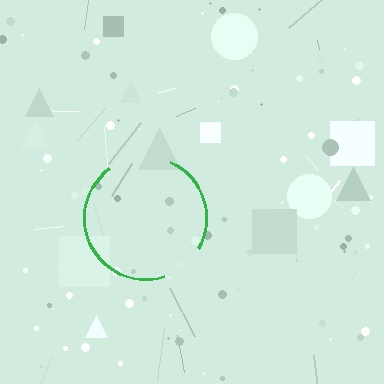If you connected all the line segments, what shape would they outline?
They would outline a circle.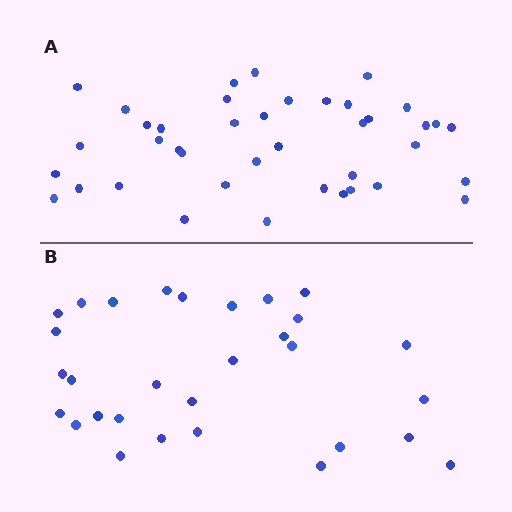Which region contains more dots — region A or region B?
Region A (the top region) has more dots.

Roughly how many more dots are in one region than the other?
Region A has roughly 10 or so more dots than region B.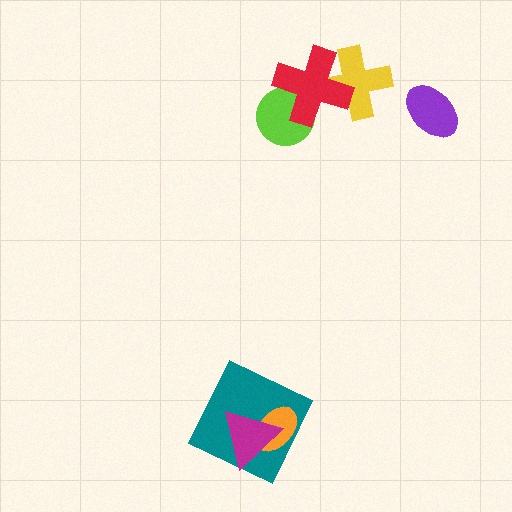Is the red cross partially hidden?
No, no other shape covers it.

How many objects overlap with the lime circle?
1 object overlaps with the lime circle.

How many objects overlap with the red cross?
2 objects overlap with the red cross.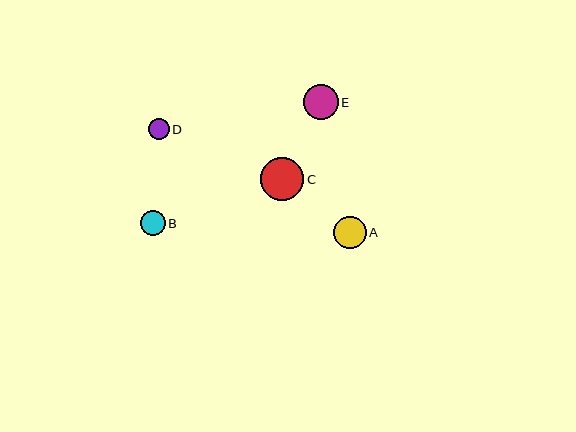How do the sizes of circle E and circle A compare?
Circle E and circle A are approximately the same size.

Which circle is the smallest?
Circle D is the smallest with a size of approximately 21 pixels.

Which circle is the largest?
Circle C is the largest with a size of approximately 43 pixels.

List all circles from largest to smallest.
From largest to smallest: C, E, A, B, D.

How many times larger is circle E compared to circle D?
Circle E is approximately 1.6 times the size of circle D.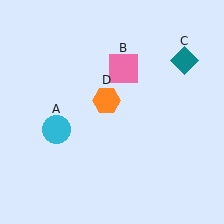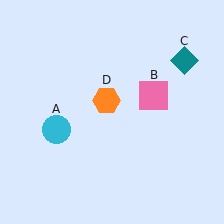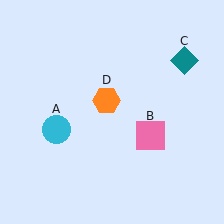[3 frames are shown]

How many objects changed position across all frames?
1 object changed position: pink square (object B).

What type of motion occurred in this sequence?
The pink square (object B) rotated clockwise around the center of the scene.